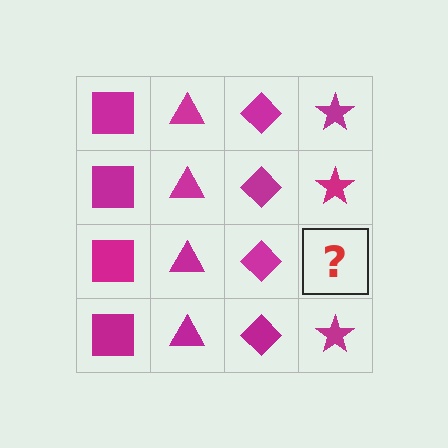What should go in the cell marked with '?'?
The missing cell should contain a magenta star.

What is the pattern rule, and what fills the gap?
The rule is that each column has a consistent shape. The gap should be filled with a magenta star.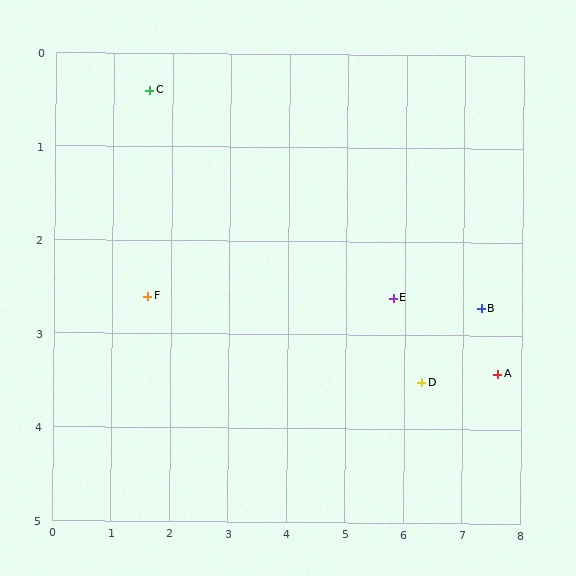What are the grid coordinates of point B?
Point B is at approximately (7.3, 2.7).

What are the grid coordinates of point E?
Point E is at approximately (5.8, 2.6).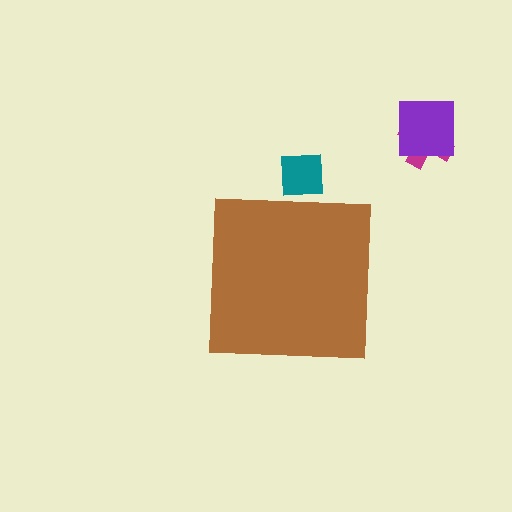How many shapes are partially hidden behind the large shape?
1 shape is partially hidden.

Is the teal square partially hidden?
Yes, the teal square is partially hidden behind the brown square.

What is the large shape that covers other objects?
A brown square.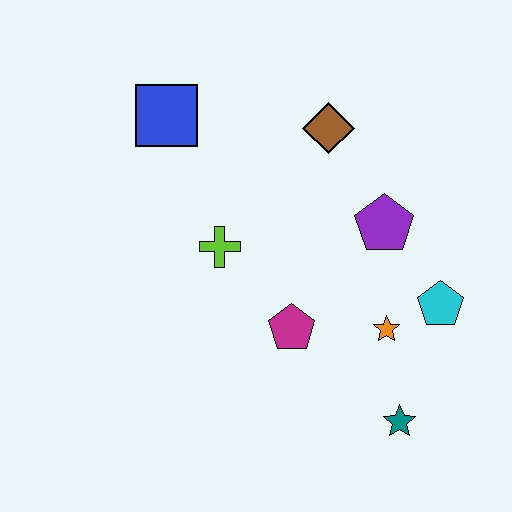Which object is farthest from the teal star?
The blue square is farthest from the teal star.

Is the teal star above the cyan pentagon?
No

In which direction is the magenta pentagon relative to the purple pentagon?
The magenta pentagon is below the purple pentagon.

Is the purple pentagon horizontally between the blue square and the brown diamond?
No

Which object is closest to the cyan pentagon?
The orange star is closest to the cyan pentagon.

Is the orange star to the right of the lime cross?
Yes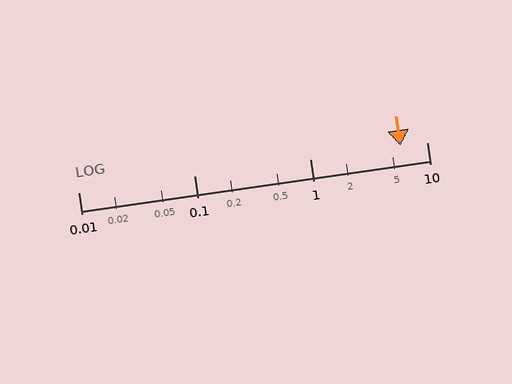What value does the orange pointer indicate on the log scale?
The pointer indicates approximately 5.9.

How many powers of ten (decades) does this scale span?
The scale spans 3 decades, from 0.01 to 10.